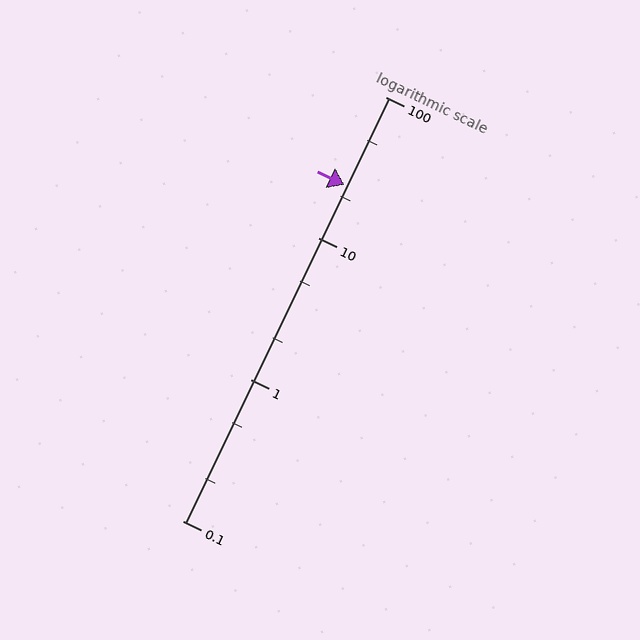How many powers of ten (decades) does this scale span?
The scale spans 3 decades, from 0.1 to 100.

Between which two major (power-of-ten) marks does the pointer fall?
The pointer is between 10 and 100.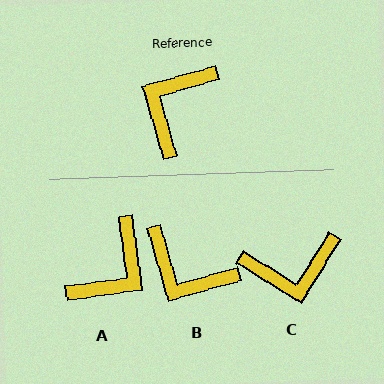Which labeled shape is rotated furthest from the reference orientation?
A, about 172 degrees away.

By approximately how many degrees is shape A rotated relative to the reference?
Approximately 172 degrees counter-clockwise.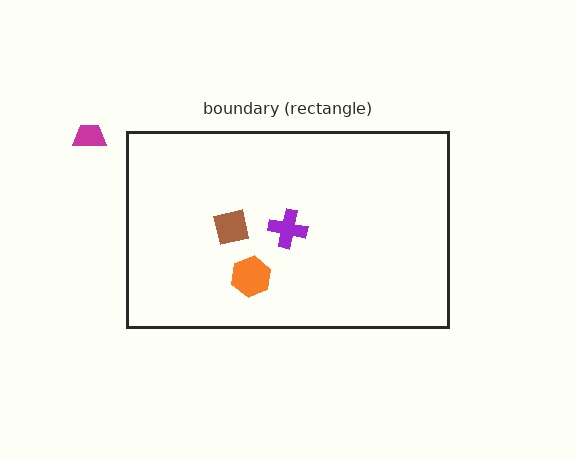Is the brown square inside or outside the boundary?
Inside.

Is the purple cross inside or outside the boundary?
Inside.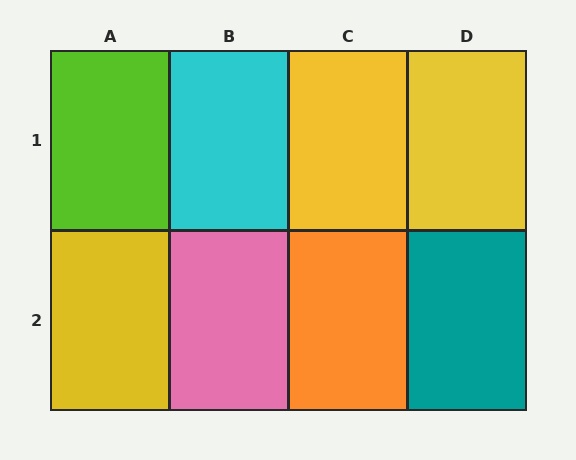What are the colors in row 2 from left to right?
Yellow, pink, orange, teal.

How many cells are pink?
1 cell is pink.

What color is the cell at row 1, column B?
Cyan.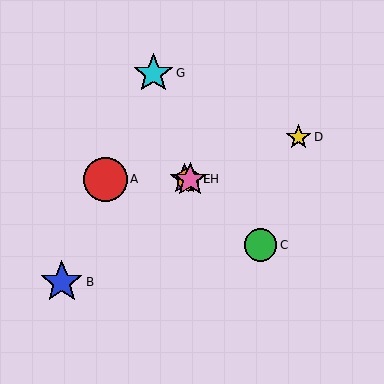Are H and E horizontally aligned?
Yes, both are at y≈179.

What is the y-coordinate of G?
Object G is at y≈73.